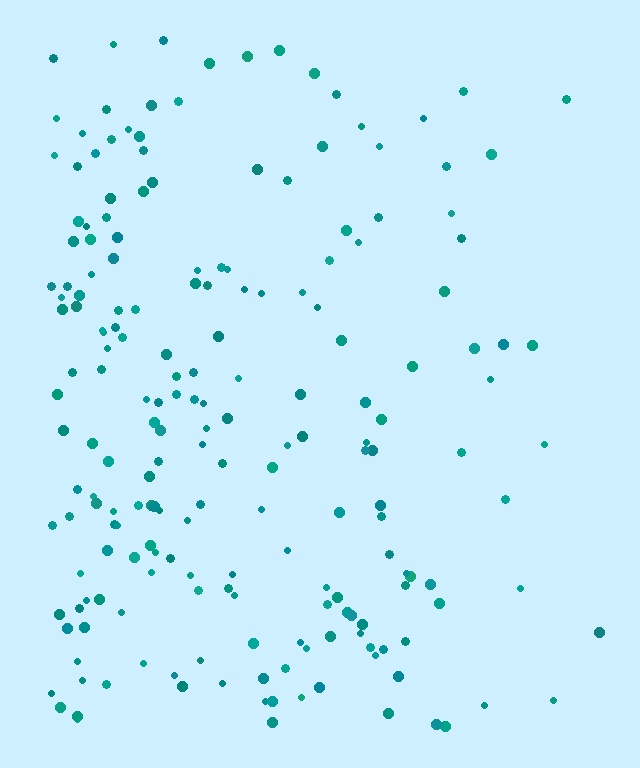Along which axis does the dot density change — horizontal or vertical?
Horizontal.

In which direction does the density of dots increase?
From right to left, with the left side densest.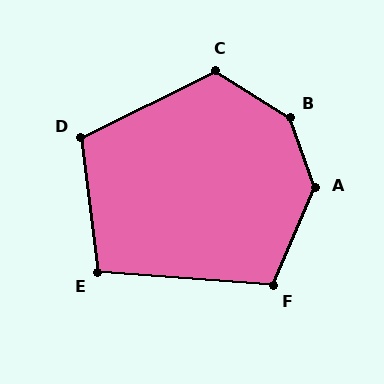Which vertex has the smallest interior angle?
E, at approximately 101 degrees.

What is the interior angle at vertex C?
Approximately 122 degrees (obtuse).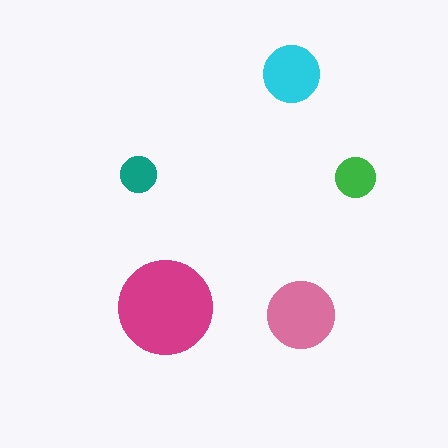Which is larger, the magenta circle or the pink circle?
The magenta one.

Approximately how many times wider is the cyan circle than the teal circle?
About 1.5 times wider.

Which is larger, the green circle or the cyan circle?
The cyan one.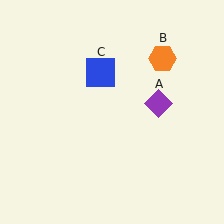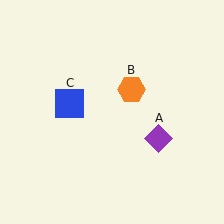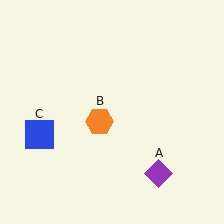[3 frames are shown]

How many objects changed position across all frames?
3 objects changed position: purple diamond (object A), orange hexagon (object B), blue square (object C).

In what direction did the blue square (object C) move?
The blue square (object C) moved down and to the left.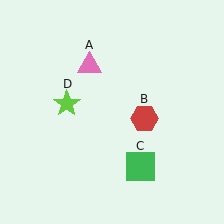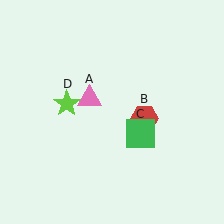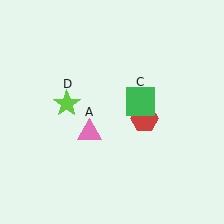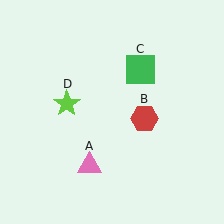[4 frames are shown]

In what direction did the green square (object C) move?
The green square (object C) moved up.